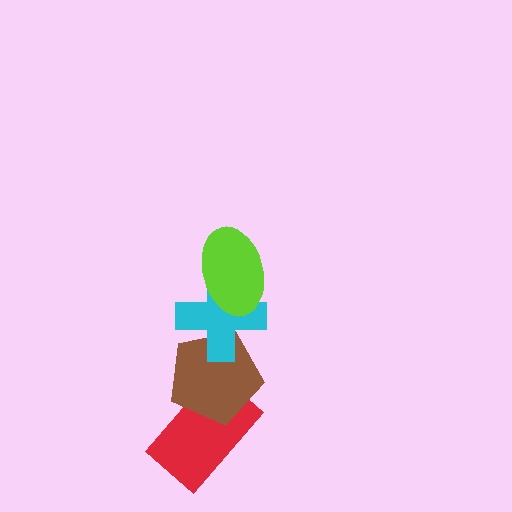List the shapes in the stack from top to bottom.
From top to bottom: the lime ellipse, the cyan cross, the brown pentagon, the red rectangle.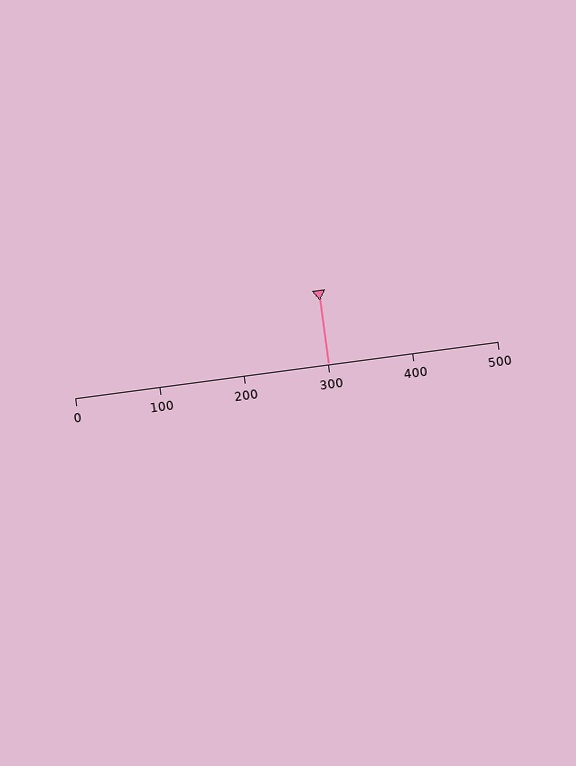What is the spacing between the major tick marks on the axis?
The major ticks are spaced 100 apart.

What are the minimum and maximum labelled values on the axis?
The axis runs from 0 to 500.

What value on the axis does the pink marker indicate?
The marker indicates approximately 300.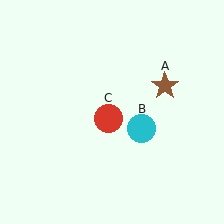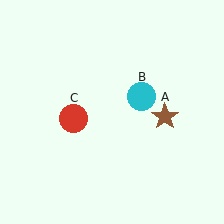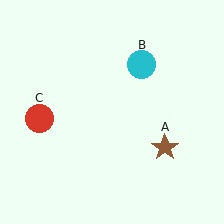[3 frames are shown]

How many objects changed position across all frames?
3 objects changed position: brown star (object A), cyan circle (object B), red circle (object C).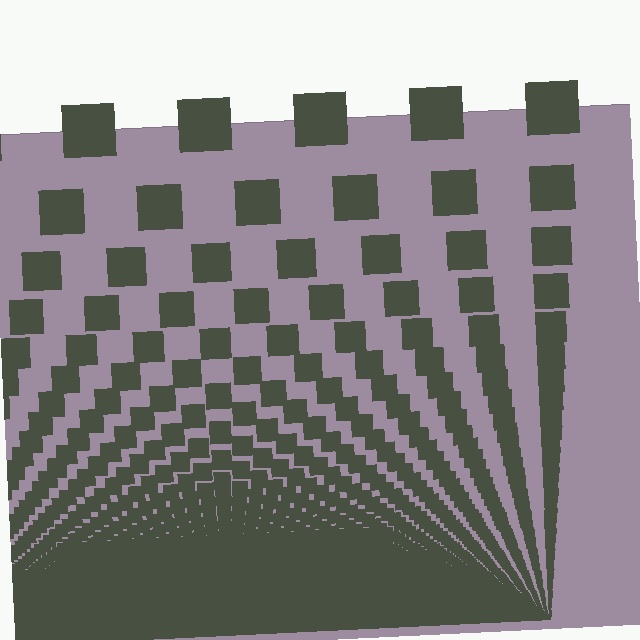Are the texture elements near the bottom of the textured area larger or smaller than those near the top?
Smaller. The gradient is inverted — elements near the bottom are smaller and denser.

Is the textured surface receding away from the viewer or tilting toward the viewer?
The surface appears to tilt toward the viewer. Texture elements get larger and sparser toward the top.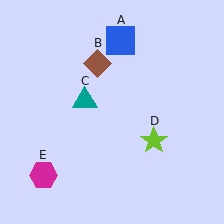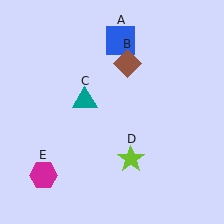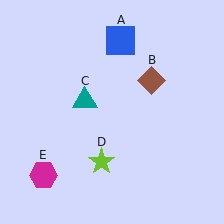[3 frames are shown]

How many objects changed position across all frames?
2 objects changed position: brown diamond (object B), lime star (object D).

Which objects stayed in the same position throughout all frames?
Blue square (object A) and teal triangle (object C) and magenta hexagon (object E) remained stationary.